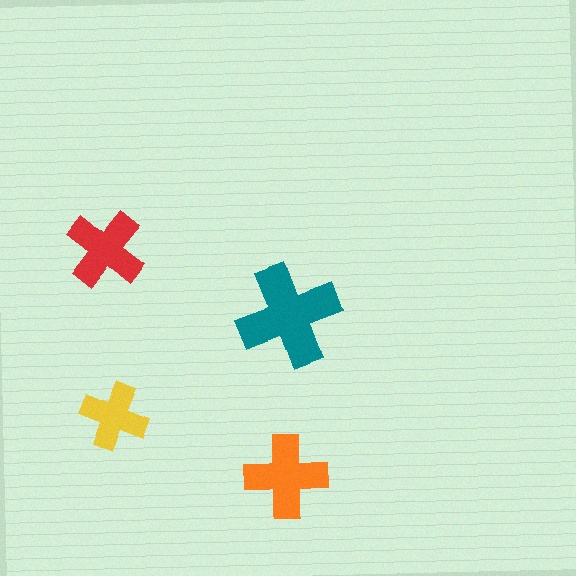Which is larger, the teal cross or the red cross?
The teal one.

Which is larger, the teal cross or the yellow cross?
The teal one.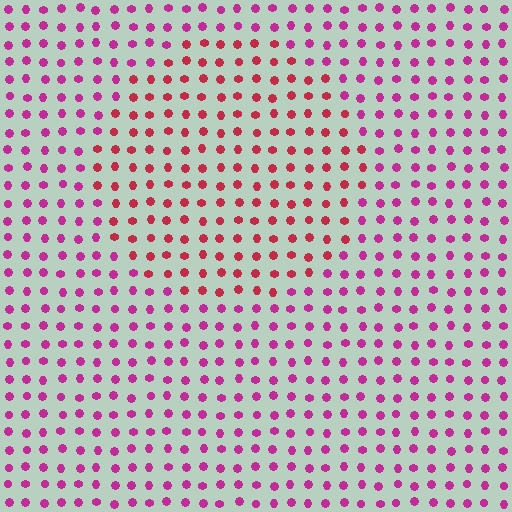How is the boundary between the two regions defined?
The boundary is defined purely by a slight shift in hue (about 32 degrees). Spacing, size, and orientation are identical on both sides.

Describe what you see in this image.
The image is filled with small magenta elements in a uniform arrangement. A circle-shaped region is visible where the elements are tinted to a slightly different hue, forming a subtle color boundary.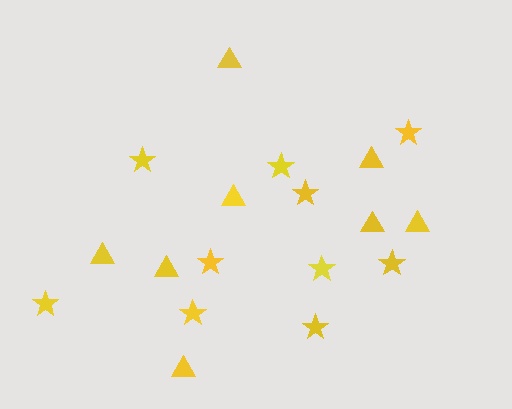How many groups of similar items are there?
There are 2 groups: one group of triangles (8) and one group of stars (10).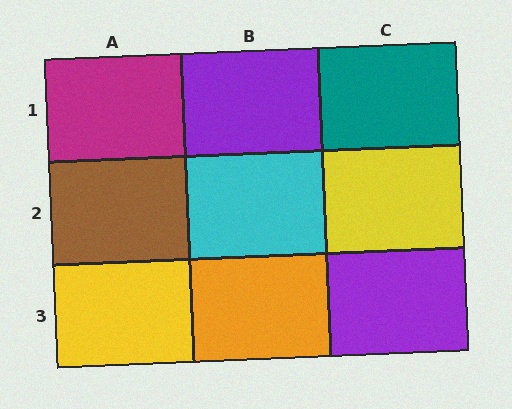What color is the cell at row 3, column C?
Purple.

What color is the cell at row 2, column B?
Cyan.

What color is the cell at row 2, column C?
Yellow.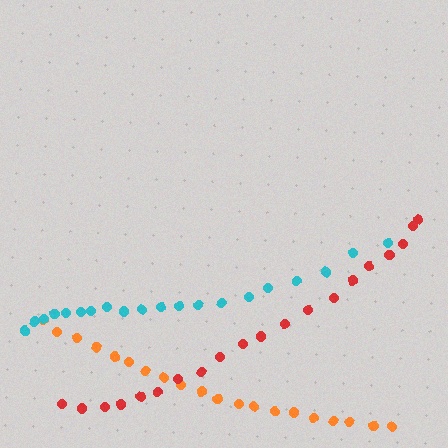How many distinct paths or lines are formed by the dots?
There are 3 distinct paths.